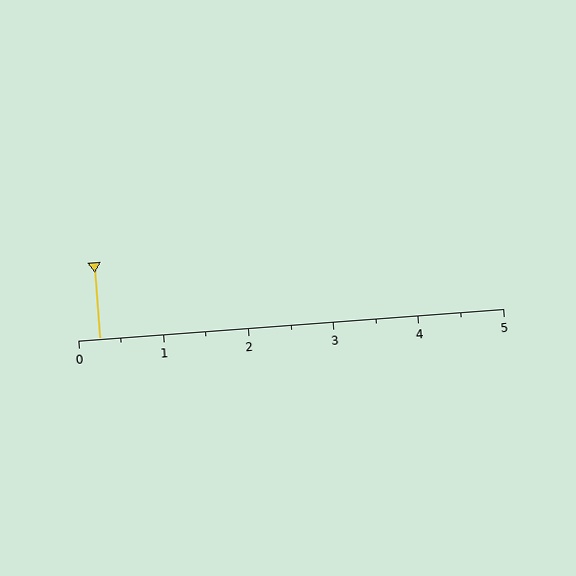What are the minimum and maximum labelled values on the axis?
The axis runs from 0 to 5.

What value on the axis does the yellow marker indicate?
The marker indicates approximately 0.2.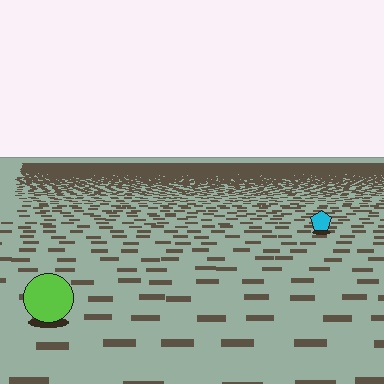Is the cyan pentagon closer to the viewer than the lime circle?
No. The lime circle is closer — you can tell from the texture gradient: the ground texture is coarser near it.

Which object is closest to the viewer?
The lime circle is closest. The texture marks near it are larger and more spread out.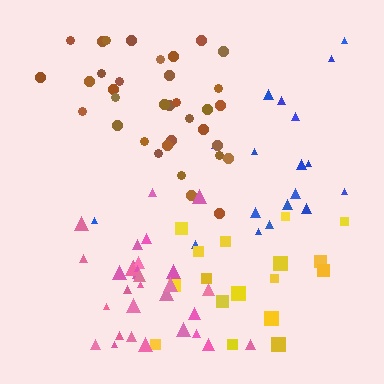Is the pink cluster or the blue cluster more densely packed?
Pink.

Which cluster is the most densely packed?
Brown.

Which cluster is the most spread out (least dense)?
Blue.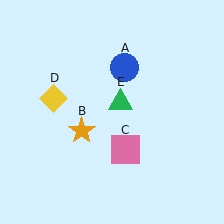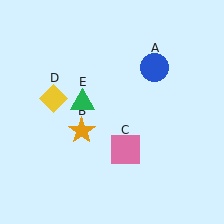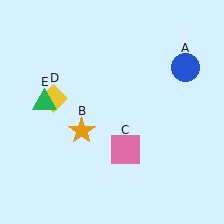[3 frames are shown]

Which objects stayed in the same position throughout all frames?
Orange star (object B) and pink square (object C) and yellow diamond (object D) remained stationary.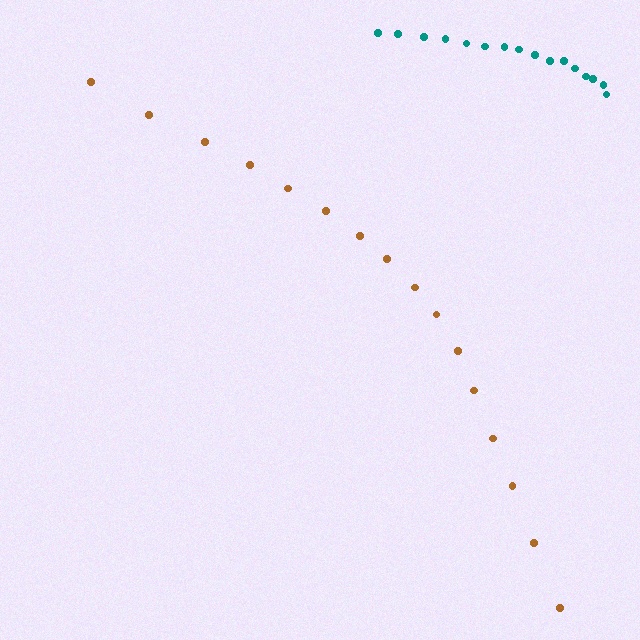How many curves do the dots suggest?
There are 2 distinct paths.